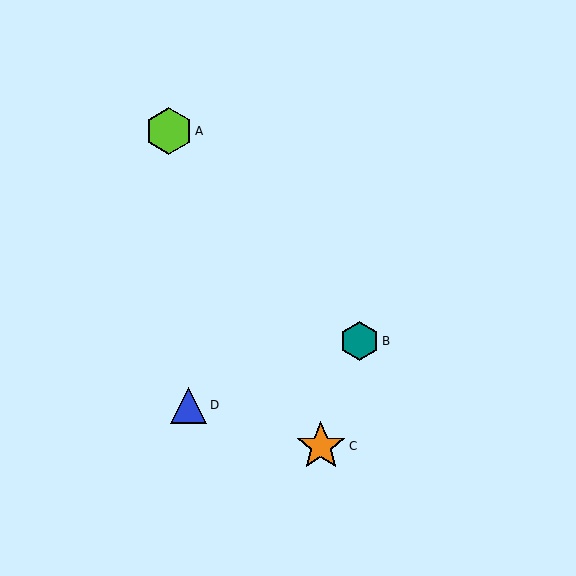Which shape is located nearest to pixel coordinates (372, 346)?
The teal hexagon (labeled B) at (359, 341) is nearest to that location.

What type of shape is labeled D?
Shape D is a blue triangle.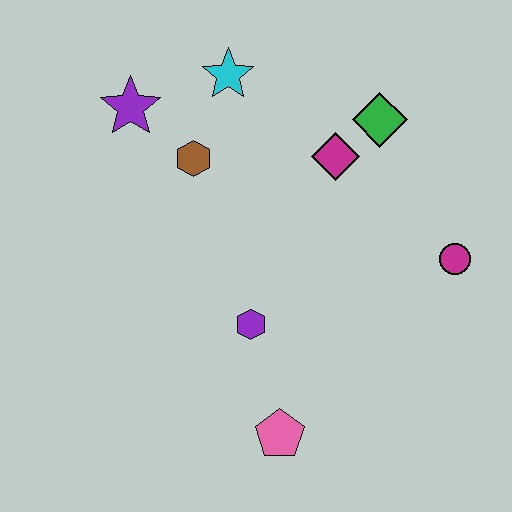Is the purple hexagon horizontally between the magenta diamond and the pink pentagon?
No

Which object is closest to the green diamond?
The magenta diamond is closest to the green diamond.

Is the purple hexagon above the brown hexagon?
No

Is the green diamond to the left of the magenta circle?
Yes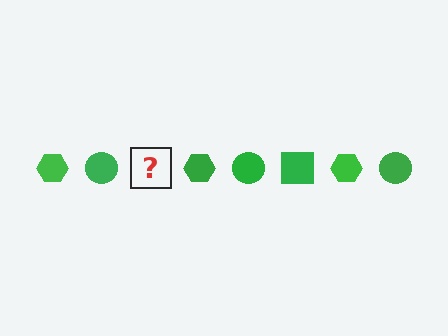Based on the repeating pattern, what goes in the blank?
The blank should be a green square.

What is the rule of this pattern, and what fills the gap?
The rule is that the pattern cycles through hexagon, circle, square shapes in green. The gap should be filled with a green square.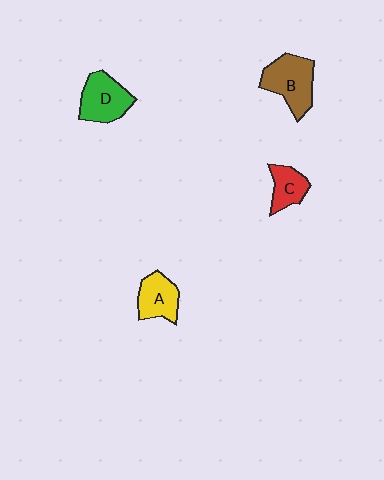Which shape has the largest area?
Shape B (brown).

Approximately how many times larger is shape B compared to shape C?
Approximately 1.7 times.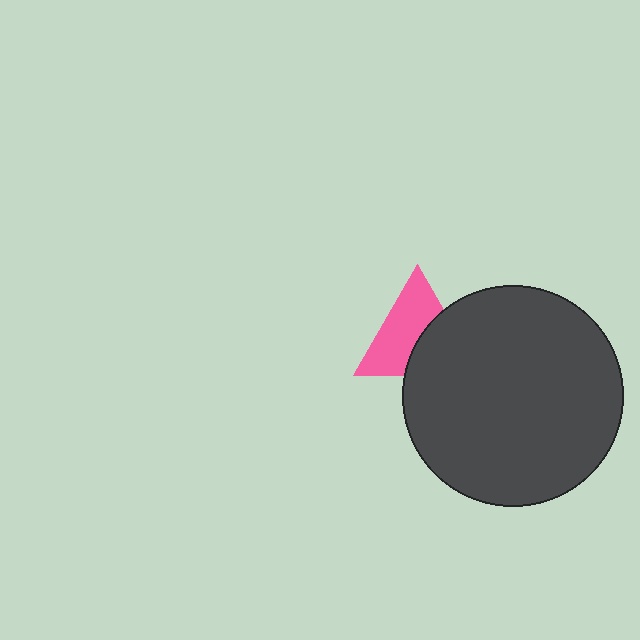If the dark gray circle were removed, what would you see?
You would see the complete pink triangle.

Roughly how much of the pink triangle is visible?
About half of it is visible (roughly 59%).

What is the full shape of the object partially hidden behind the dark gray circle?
The partially hidden object is a pink triangle.